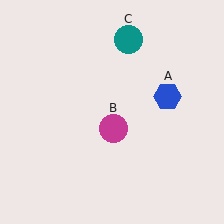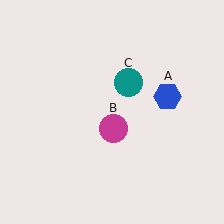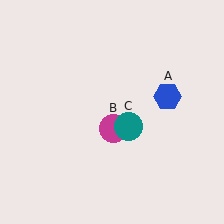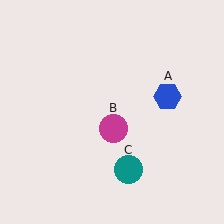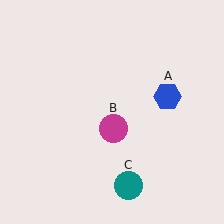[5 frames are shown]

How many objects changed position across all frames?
1 object changed position: teal circle (object C).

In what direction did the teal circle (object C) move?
The teal circle (object C) moved down.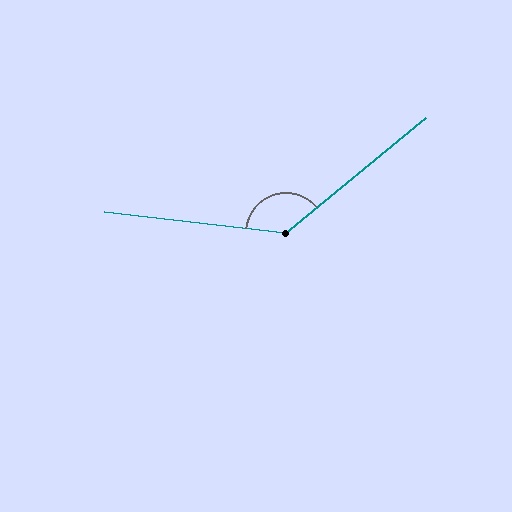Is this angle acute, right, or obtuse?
It is obtuse.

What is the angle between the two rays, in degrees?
Approximately 134 degrees.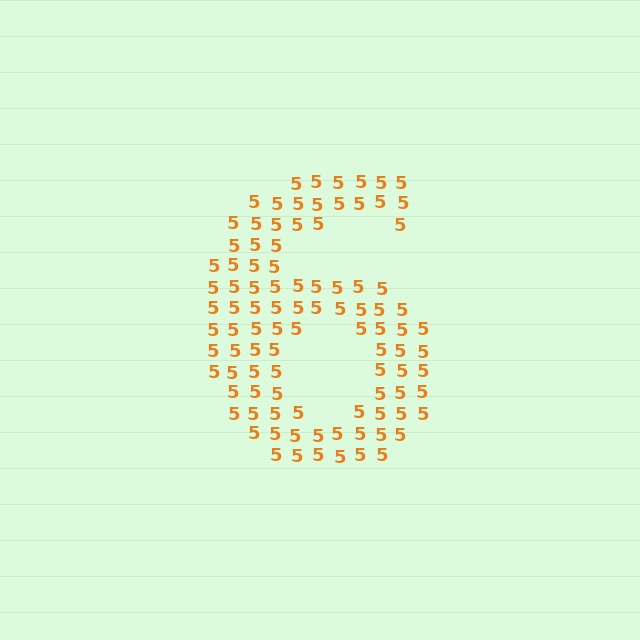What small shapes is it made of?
It is made of small digit 5's.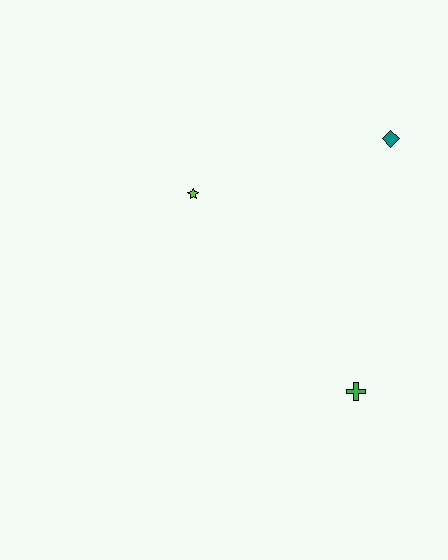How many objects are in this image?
There are 3 objects.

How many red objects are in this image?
There are no red objects.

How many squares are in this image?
There are no squares.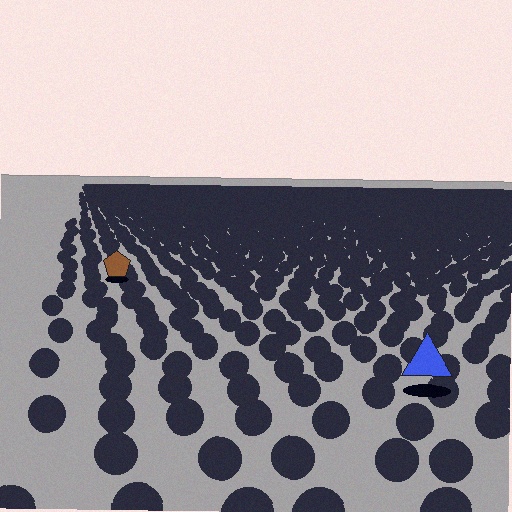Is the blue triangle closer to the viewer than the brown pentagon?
Yes. The blue triangle is closer — you can tell from the texture gradient: the ground texture is coarser near it.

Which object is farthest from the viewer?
The brown pentagon is farthest from the viewer. It appears smaller and the ground texture around it is denser.